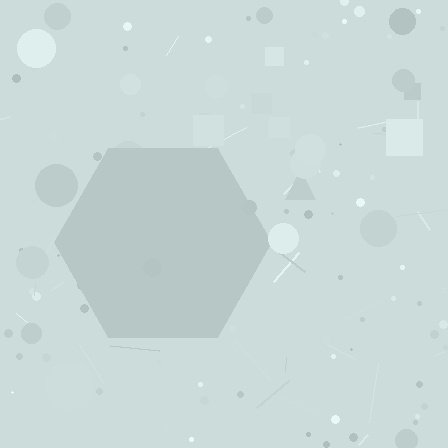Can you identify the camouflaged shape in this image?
The camouflaged shape is a hexagon.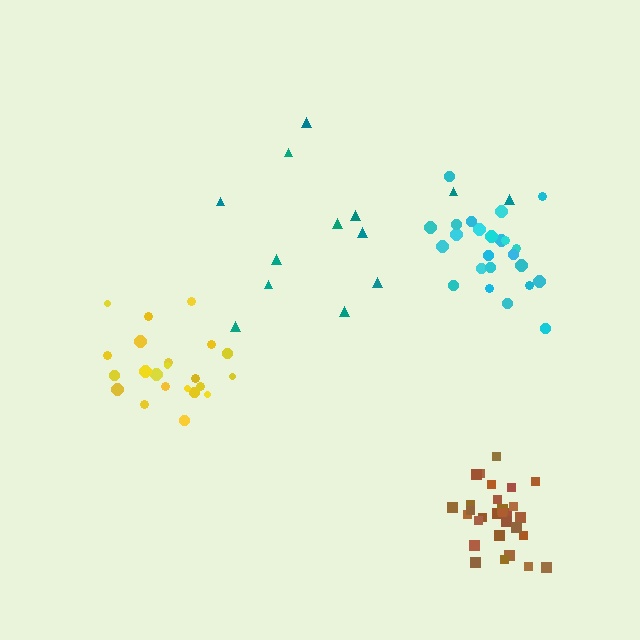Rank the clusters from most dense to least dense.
brown, cyan, yellow, teal.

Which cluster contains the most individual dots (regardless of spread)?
Brown (29).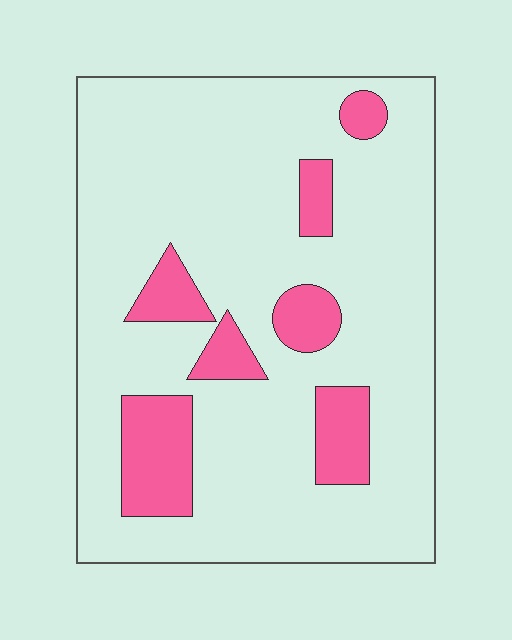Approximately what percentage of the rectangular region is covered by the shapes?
Approximately 15%.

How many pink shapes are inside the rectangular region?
7.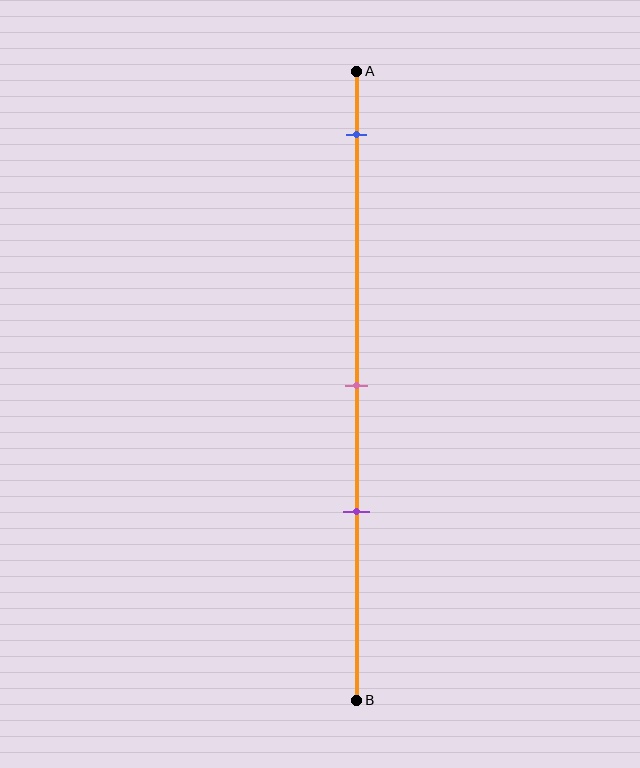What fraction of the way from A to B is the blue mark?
The blue mark is approximately 10% (0.1) of the way from A to B.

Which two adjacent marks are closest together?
The pink and purple marks are the closest adjacent pair.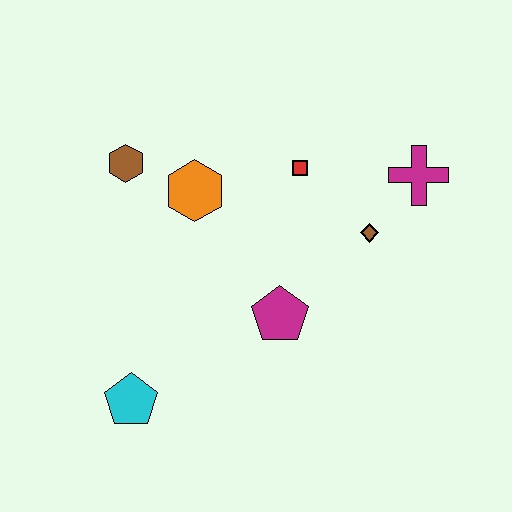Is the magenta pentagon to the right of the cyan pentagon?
Yes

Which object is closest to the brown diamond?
The magenta cross is closest to the brown diamond.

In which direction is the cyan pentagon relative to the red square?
The cyan pentagon is below the red square.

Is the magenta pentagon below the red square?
Yes